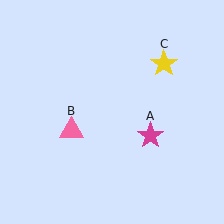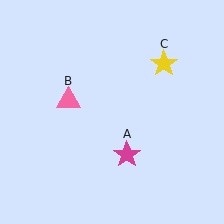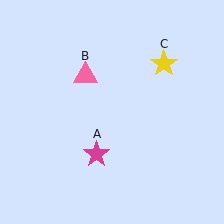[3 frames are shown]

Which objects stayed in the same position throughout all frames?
Yellow star (object C) remained stationary.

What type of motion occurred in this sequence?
The magenta star (object A), pink triangle (object B) rotated clockwise around the center of the scene.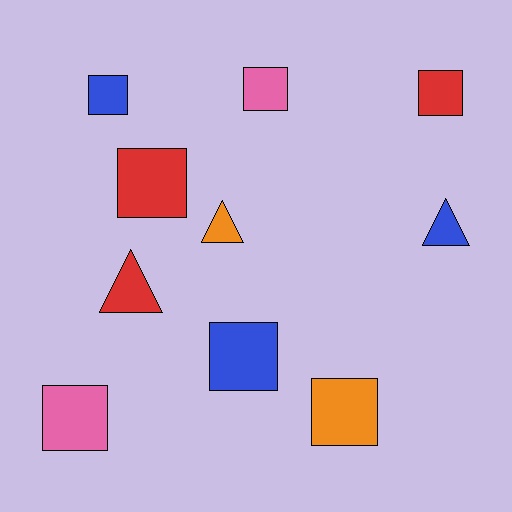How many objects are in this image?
There are 10 objects.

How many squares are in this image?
There are 7 squares.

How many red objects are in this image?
There are 3 red objects.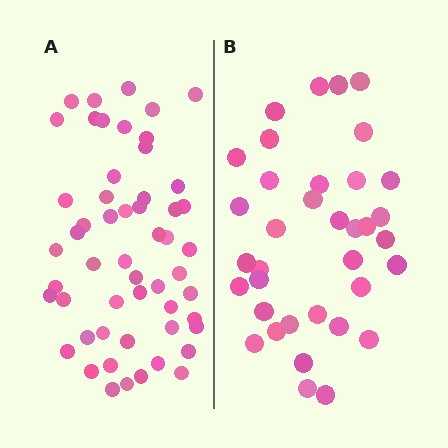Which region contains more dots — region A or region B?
Region A (the left region) has more dots.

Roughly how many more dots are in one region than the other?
Region A has approximately 20 more dots than region B.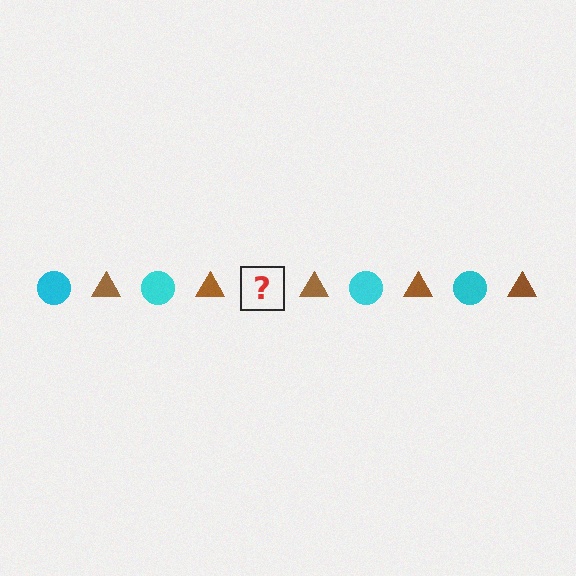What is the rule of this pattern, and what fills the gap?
The rule is that the pattern alternates between cyan circle and brown triangle. The gap should be filled with a cyan circle.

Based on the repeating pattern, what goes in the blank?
The blank should be a cyan circle.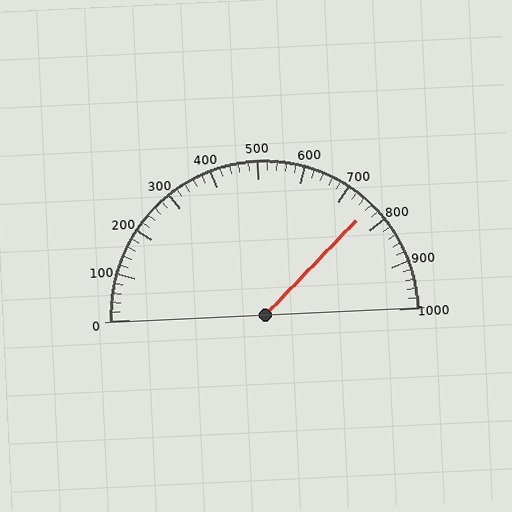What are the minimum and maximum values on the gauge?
The gauge ranges from 0 to 1000.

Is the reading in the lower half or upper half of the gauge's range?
The reading is in the upper half of the range (0 to 1000).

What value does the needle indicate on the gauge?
The needle indicates approximately 760.